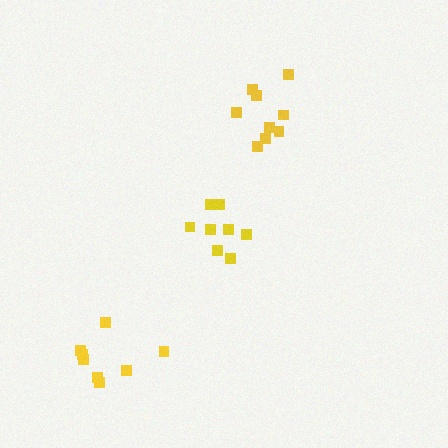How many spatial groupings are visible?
There are 3 spatial groupings.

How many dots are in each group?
Group 1: 9 dots, Group 2: 8 dots, Group 3: 8 dots (25 total).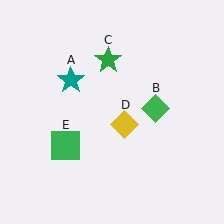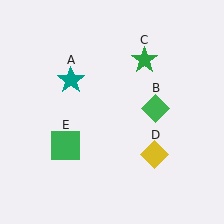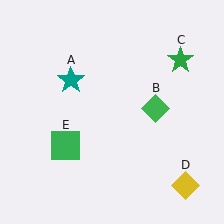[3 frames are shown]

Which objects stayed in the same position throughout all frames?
Teal star (object A) and green diamond (object B) and green square (object E) remained stationary.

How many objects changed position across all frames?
2 objects changed position: green star (object C), yellow diamond (object D).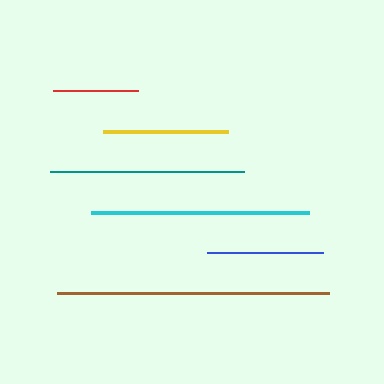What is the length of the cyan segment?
The cyan segment is approximately 218 pixels long.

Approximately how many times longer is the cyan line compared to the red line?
The cyan line is approximately 2.6 times the length of the red line.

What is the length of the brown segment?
The brown segment is approximately 273 pixels long.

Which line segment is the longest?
The brown line is the longest at approximately 273 pixels.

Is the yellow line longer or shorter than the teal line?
The teal line is longer than the yellow line.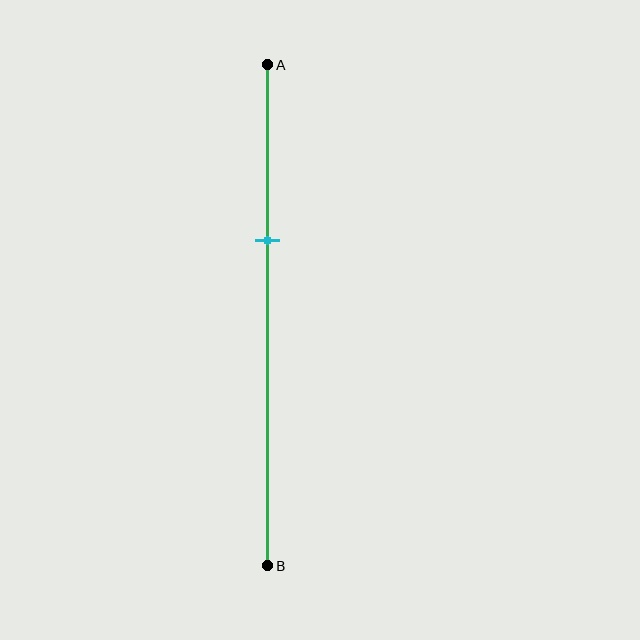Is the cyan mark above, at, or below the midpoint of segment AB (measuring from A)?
The cyan mark is above the midpoint of segment AB.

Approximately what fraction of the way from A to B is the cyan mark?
The cyan mark is approximately 35% of the way from A to B.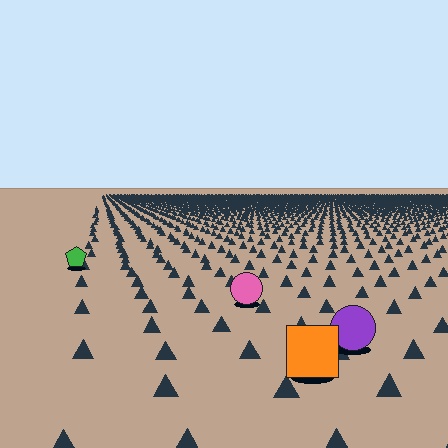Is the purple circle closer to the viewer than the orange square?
No. The orange square is closer — you can tell from the texture gradient: the ground texture is coarser near it.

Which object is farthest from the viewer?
The green pentagon is farthest from the viewer. It appears smaller and the ground texture around it is denser.